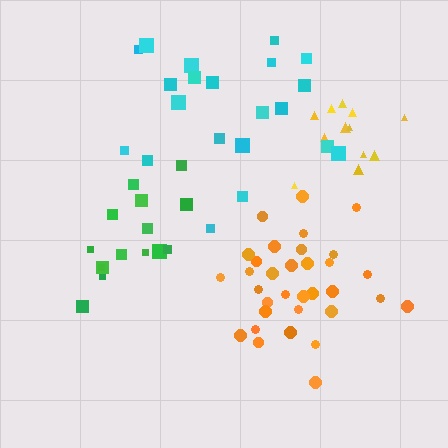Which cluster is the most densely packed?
Yellow.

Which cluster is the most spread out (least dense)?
Cyan.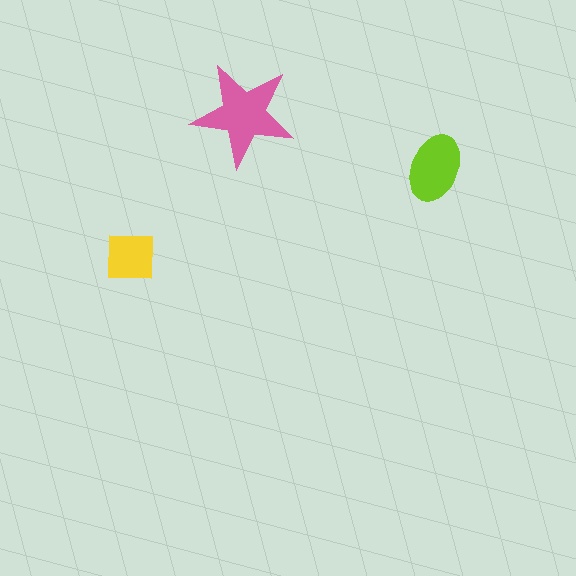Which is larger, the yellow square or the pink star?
The pink star.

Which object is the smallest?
The yellow square.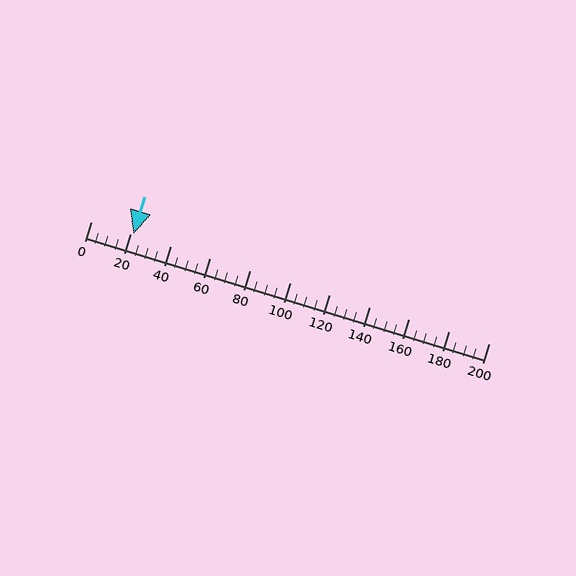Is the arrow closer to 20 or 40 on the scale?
The arrow is closer to 20.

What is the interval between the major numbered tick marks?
The major tick marks are spaced 20 units apart.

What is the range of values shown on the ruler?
The ruler shows values from 0 to 200.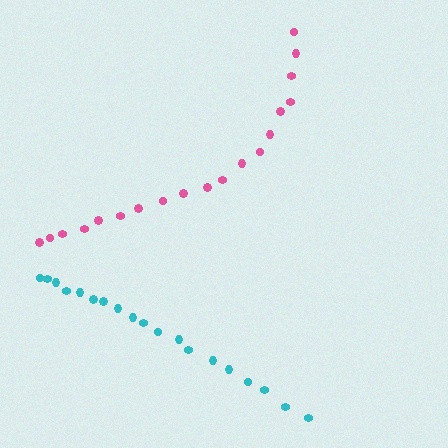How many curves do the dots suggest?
There are 2 distinct paths.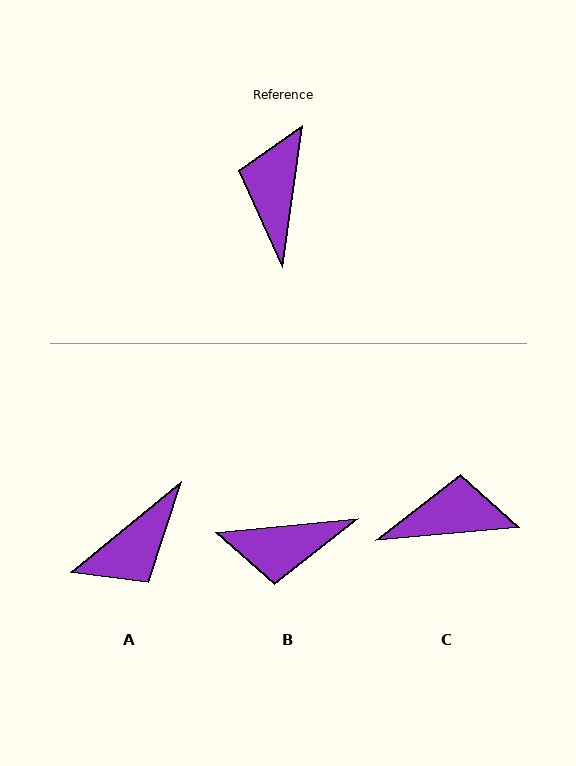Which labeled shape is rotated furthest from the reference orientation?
A, about 137 degrees away.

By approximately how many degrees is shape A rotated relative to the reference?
Approximately 137 degrees counter-clockwise.